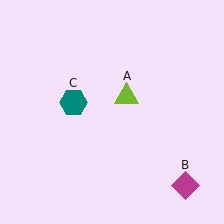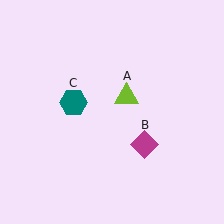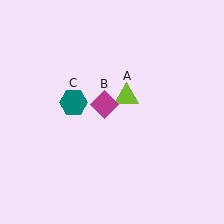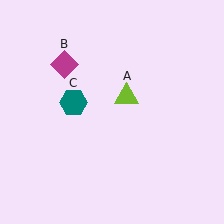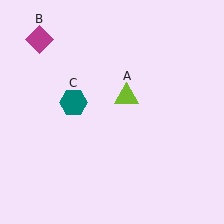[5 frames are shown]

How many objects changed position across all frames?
1 object changed position: magenta diamond (object B).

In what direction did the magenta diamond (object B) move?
The magenta diamond (object B) moved up and to the left.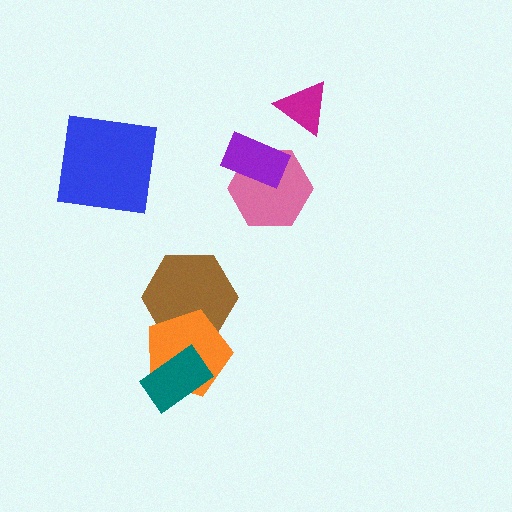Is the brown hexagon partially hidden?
Yes, it is partially covered by another shape.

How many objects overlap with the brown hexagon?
1 object overlaps with the brown hexagon.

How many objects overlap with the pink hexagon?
1 object overlaps with the pink hexagon.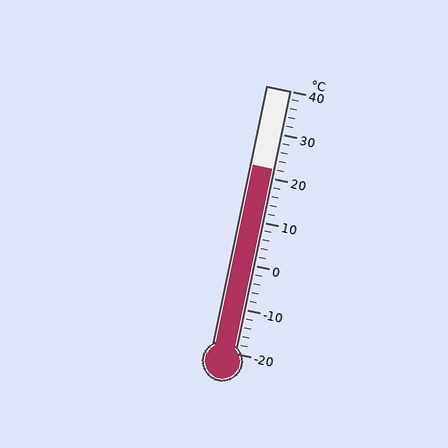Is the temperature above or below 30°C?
The temperature is below 30°C.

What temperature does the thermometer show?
The thermometer shows approximately 22°C.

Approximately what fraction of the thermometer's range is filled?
The thermometer is filled to approximately 70% of its range.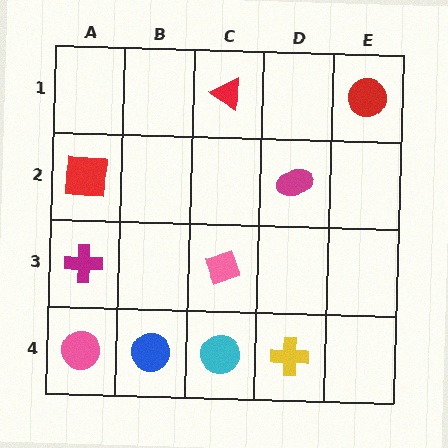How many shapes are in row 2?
2 shapes.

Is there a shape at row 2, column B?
No, that cell is empty.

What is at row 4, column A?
A pink circle.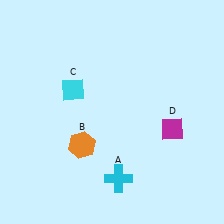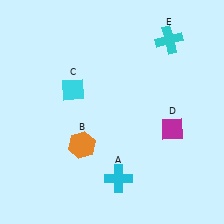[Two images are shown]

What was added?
A cyan cross (E) was added in Image 2.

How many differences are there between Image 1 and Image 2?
There is 1 difference between the two images.